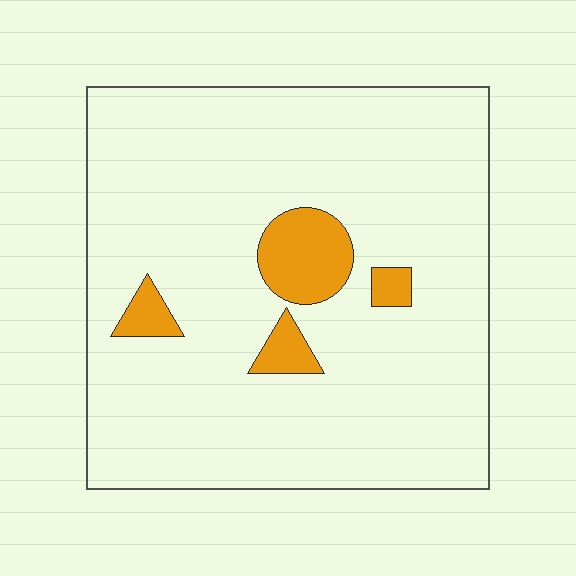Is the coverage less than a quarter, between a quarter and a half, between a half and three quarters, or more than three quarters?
Less than a quarter.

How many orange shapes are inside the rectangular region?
4.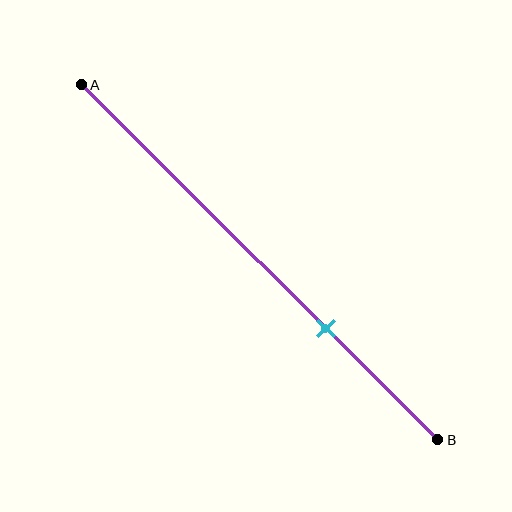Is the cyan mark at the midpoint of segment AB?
No, the mark is at about 70% from A, not at the 50% midpoint.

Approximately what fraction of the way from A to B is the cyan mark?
The cyan mark is approximately 70% of the way from A to B.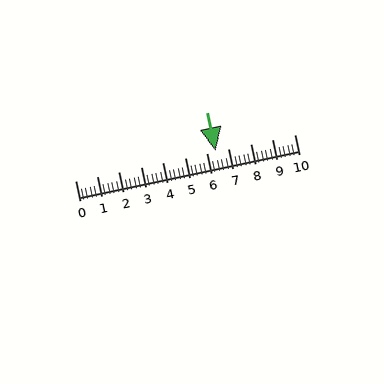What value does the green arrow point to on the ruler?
The green arrow points to approximately 6.4.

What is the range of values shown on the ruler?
The ruler shows values from 0 to 10.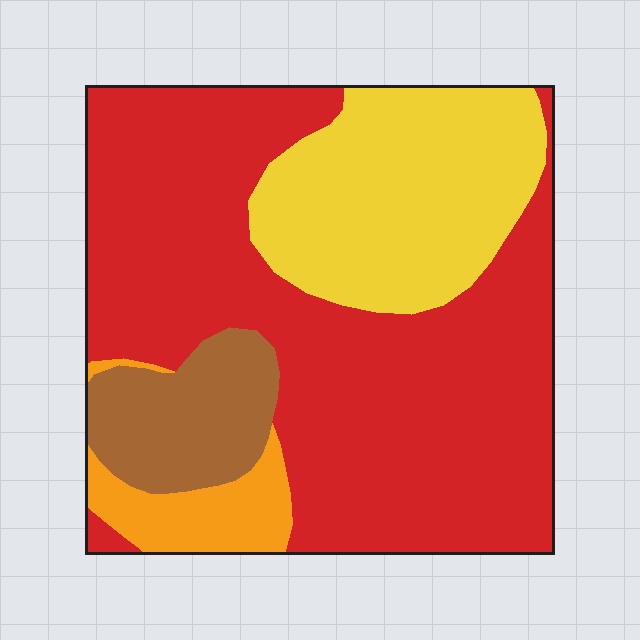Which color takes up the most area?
Red, at roughly 60%.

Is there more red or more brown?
Red.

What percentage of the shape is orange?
Orange takes up about one tenth (1/10) of the shape.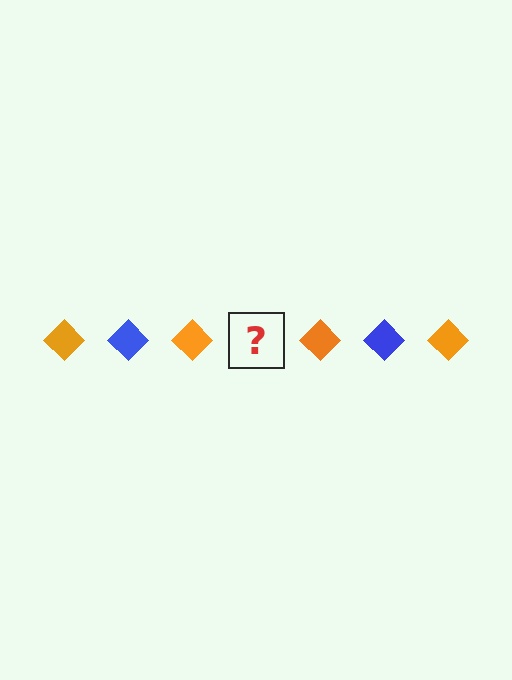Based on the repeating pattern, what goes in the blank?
The blank should be a blue diamond.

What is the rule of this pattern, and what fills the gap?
The rule is that the pattern cycles through orange, blue diamonds. The gap should be filled with a blue diamond.